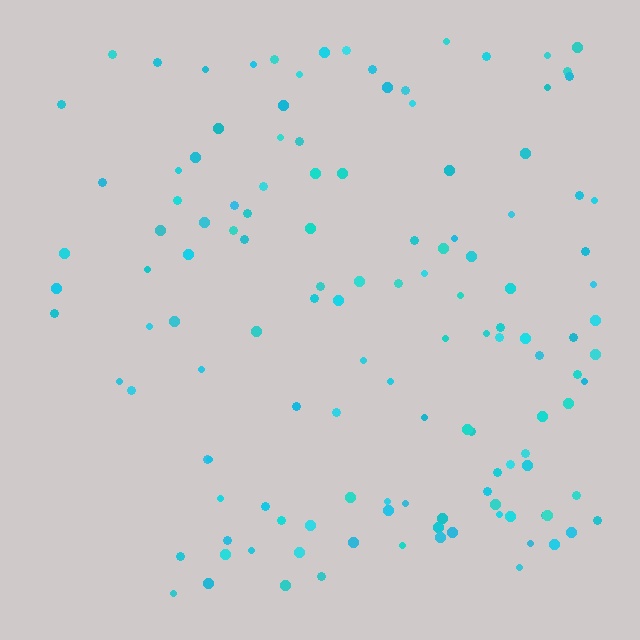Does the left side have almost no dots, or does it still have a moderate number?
Still a moderate number, just noticeably fewer than the right.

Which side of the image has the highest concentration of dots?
The right.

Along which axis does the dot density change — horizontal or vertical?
Horizontal.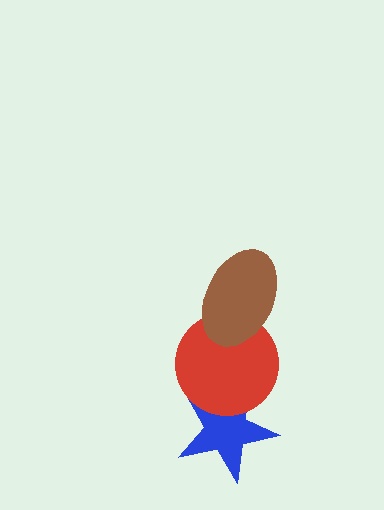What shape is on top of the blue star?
The red circle is on top of the blue star.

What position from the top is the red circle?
The red circle is 2nd from the top.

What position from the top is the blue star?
The blue star is 3rd from the top.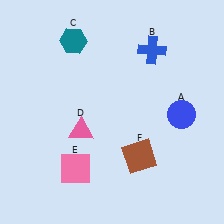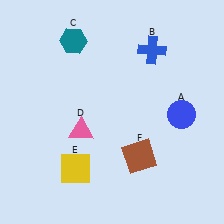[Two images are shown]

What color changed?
The square (E) changed from pink in Image 1 to yellow in Image 2.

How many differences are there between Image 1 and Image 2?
There is 1 difference between the two images.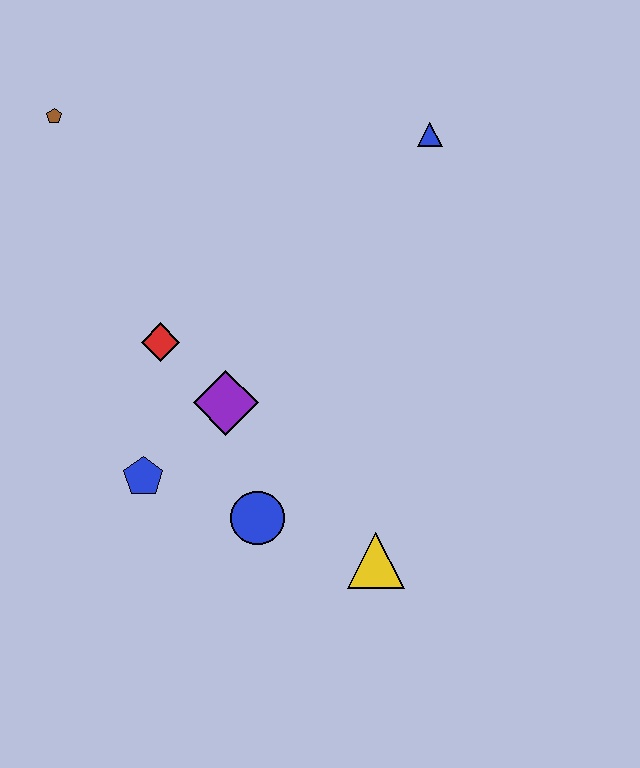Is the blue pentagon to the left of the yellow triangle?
Yes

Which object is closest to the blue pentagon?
The purple diamond is closest to the blue pentagon.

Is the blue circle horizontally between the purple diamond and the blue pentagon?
No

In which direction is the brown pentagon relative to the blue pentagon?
The brown pentagon is above the blue pentagon.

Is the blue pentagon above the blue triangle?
No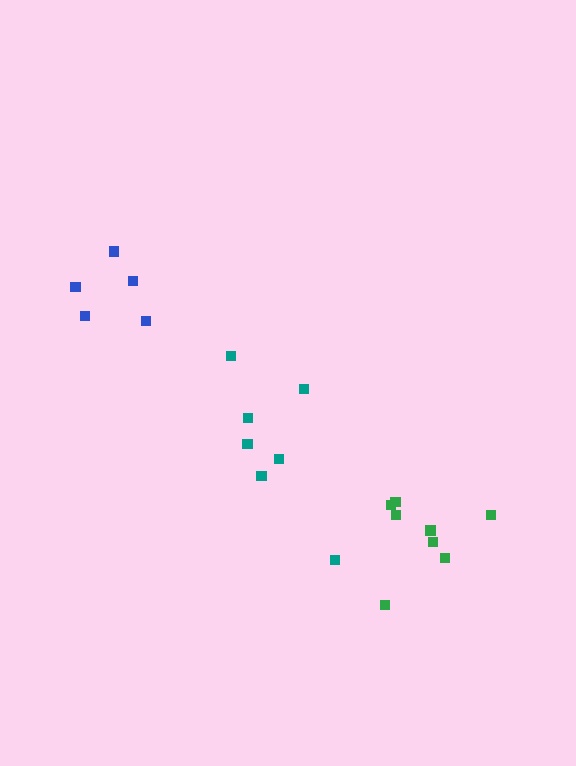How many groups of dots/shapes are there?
There are 3 groups.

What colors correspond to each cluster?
The clusters are colored: blue, teal, green.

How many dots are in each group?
Group 1: 5 dots, Group 2: 7 dots, Group 3: 8 dots (20 total).